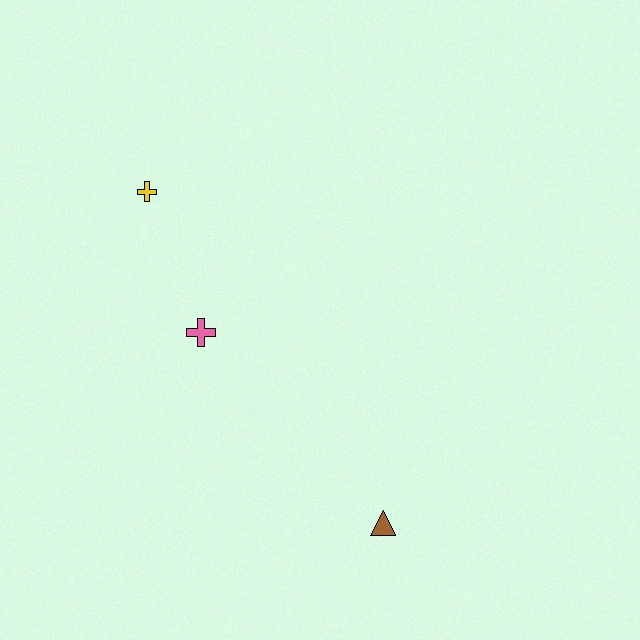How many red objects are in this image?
There are no red objects.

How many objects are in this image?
There are 3 objects.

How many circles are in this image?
There are no circles.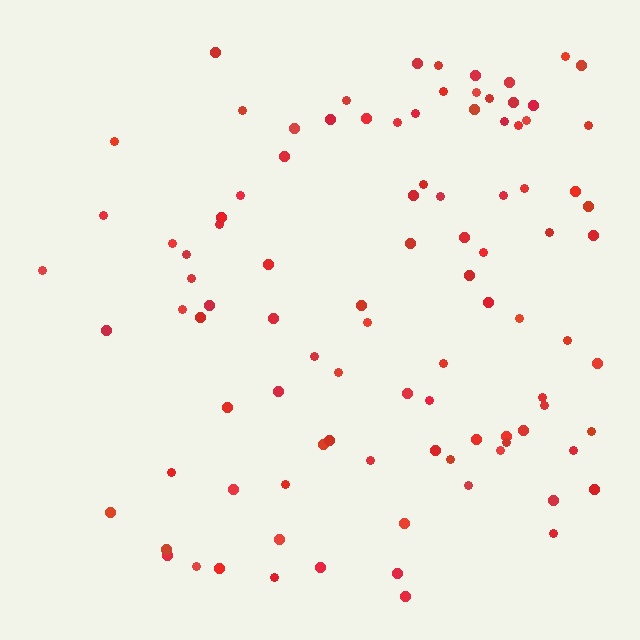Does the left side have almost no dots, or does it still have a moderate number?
Still a moderate number, just noticeably fewer than the right.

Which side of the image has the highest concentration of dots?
The right.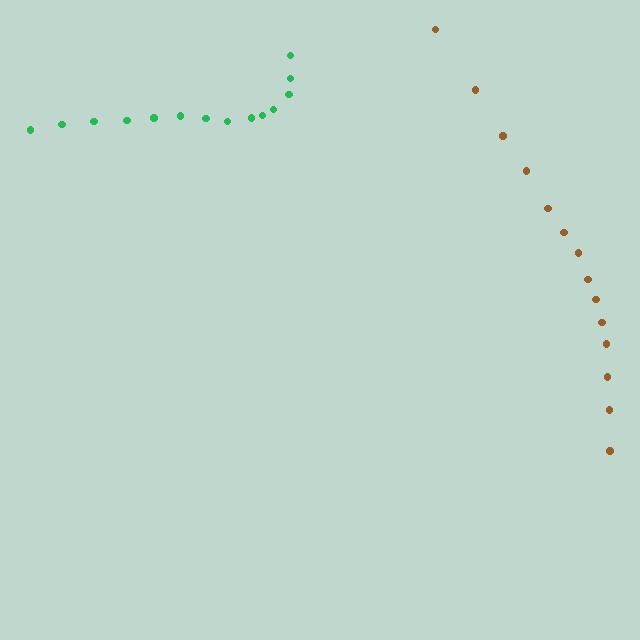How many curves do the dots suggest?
There are 2 distinct paths.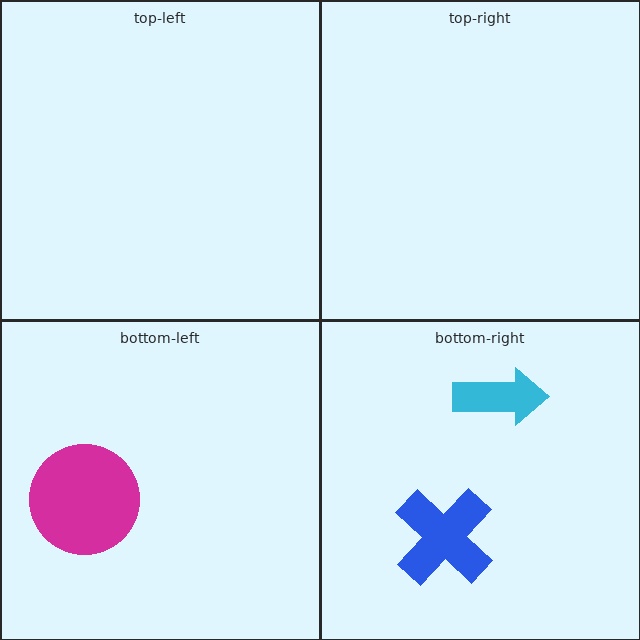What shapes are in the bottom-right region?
The blue cross, the cyan arrow.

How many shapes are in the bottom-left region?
1.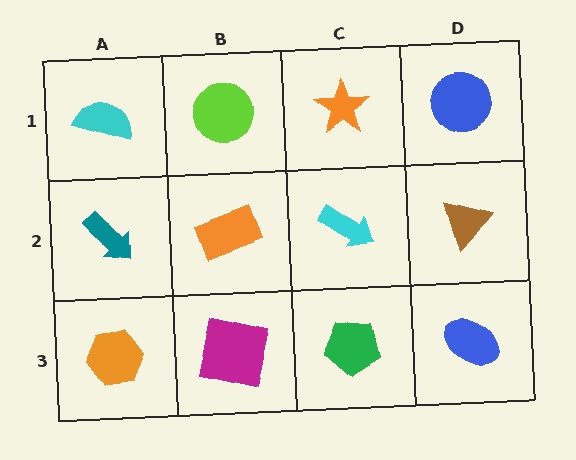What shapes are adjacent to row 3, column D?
A brown triangle (row 2, column D), a green pentagon (row 3, column C).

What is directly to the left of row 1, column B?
A cyan semicircle.